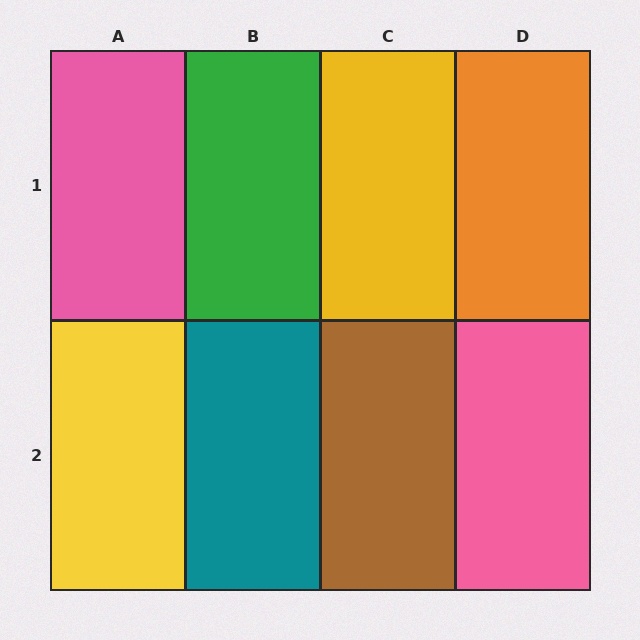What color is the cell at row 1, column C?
Yellow.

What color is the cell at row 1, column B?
Green.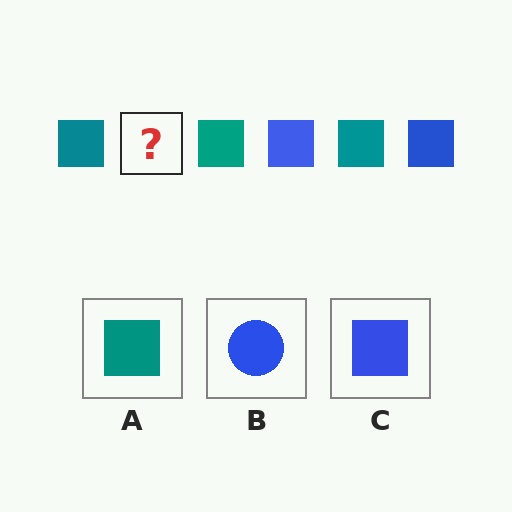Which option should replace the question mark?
Option C.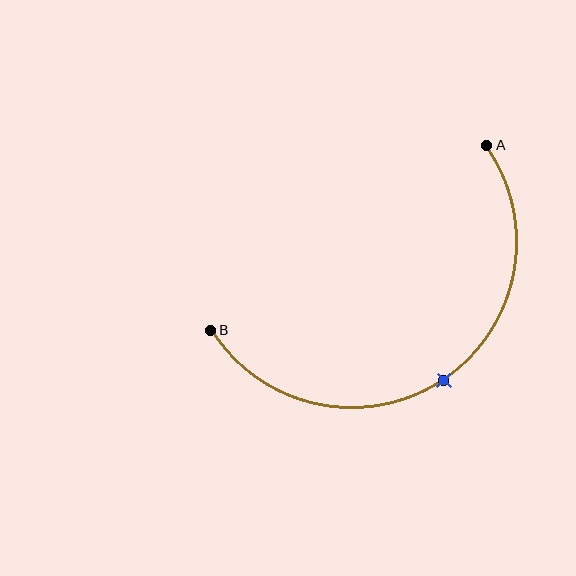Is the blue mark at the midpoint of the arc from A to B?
Yes. The blue mark lies on the arc at equal arc-length from both A and B — it is the arc midpoint.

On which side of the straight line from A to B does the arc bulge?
The arc bulges below and to the right of the straight line connecting A and B.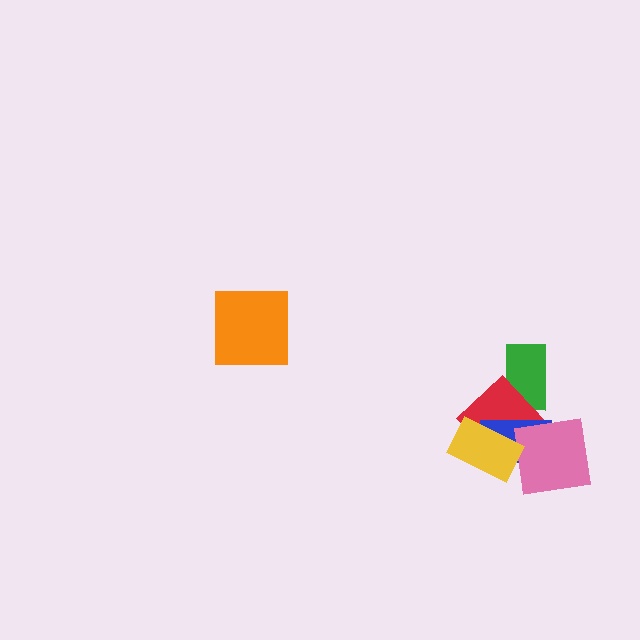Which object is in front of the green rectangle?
The red diamond is in front of the green rectangle.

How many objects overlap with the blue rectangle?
3 objects overlap with the blue rectangle.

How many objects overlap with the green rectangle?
1 object overlaps with the green rectangle.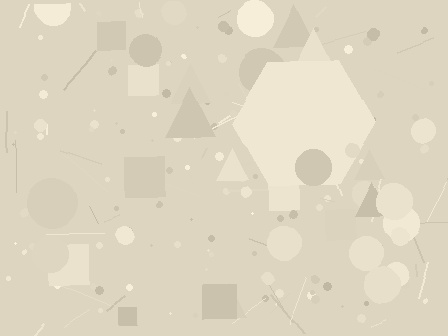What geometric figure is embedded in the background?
A hexagon is embedded in the background.